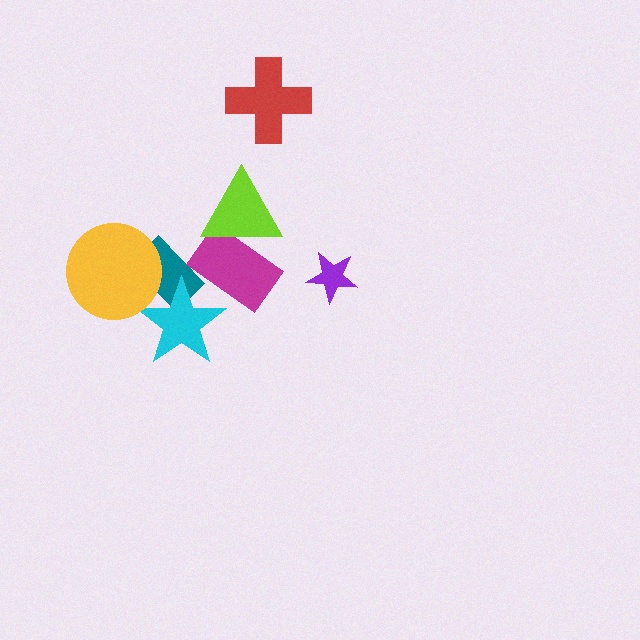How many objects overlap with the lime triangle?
1 object overlaps with the lime triangle.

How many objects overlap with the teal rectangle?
2 objects overlap with the teal rectangle.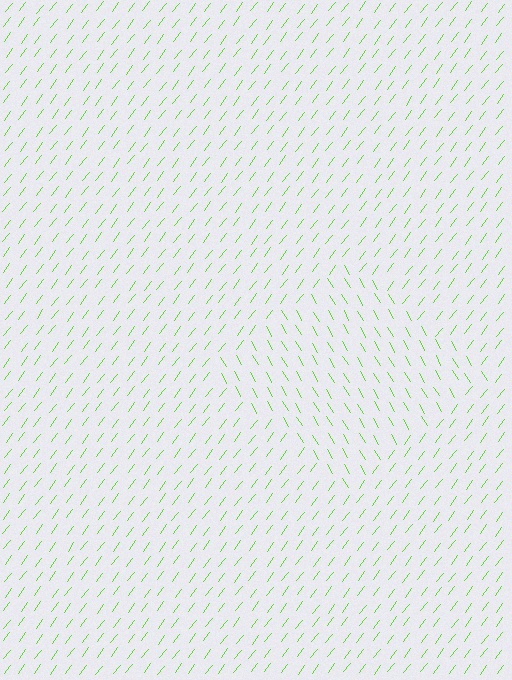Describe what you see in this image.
The image is filled with small lime line segments. A diamond region in the image has lines oriented differently from the surrounding lines, creating a visible texture boundary.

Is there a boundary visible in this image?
Yes, there is a texture boundary formed by a change in line orientation.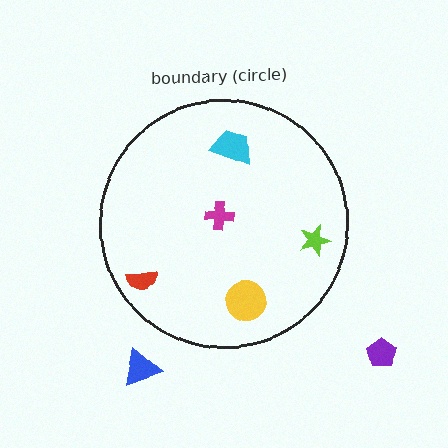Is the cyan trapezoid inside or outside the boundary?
Inside.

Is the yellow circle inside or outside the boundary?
Inside.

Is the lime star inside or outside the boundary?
Inside.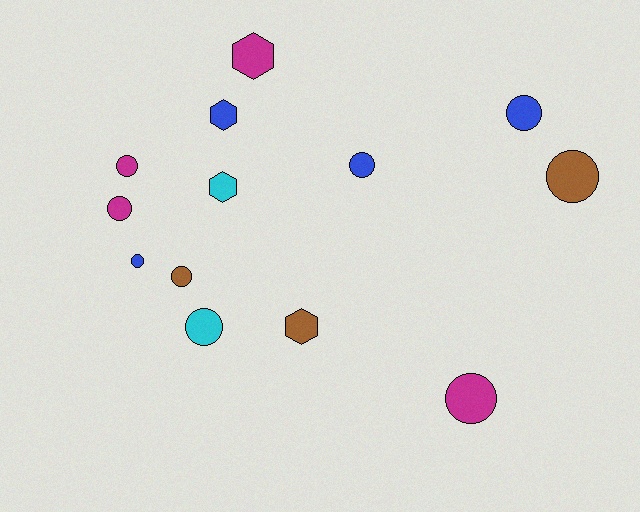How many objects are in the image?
There are 13 objects.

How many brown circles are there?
There are 2 brown circles.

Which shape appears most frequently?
Circle, with 9 objects.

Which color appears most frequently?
Blue, with 4 objects.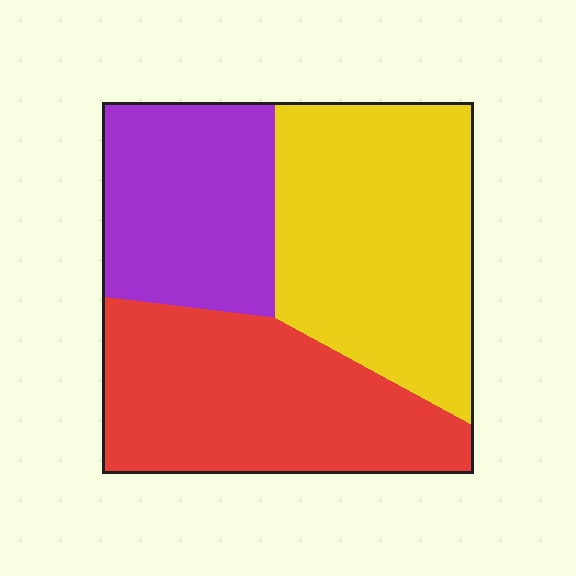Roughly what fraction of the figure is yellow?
Yellow takes up about two fifths (2/5) of the figure.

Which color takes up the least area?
Purple, at roughly 25%.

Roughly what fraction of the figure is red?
Red takes up between a third and a half of the figure.